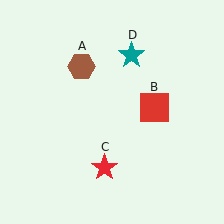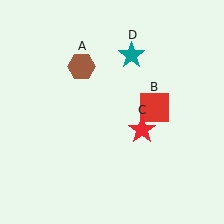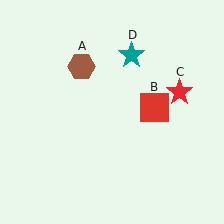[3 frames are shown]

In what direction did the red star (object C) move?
The red star (object C) moved up and to the right.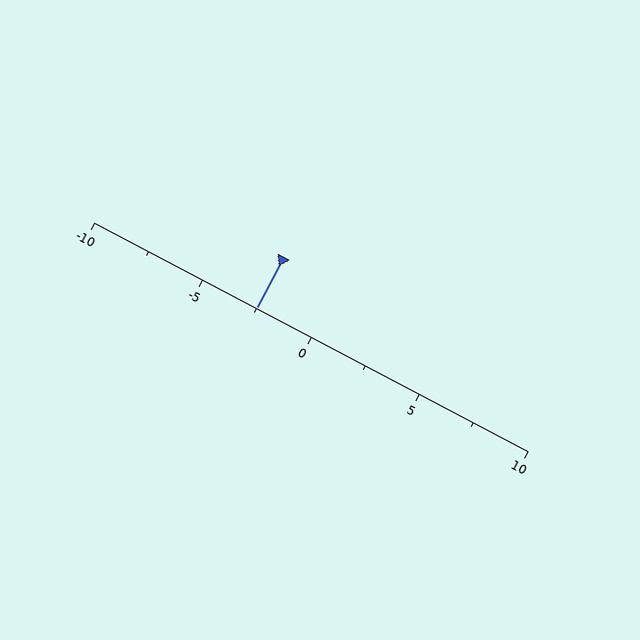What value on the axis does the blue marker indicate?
The marker indicates approximately -2.5.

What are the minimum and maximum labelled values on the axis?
The axis runs from -10 to 10.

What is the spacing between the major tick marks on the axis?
The major ticks are spaced 5 apart.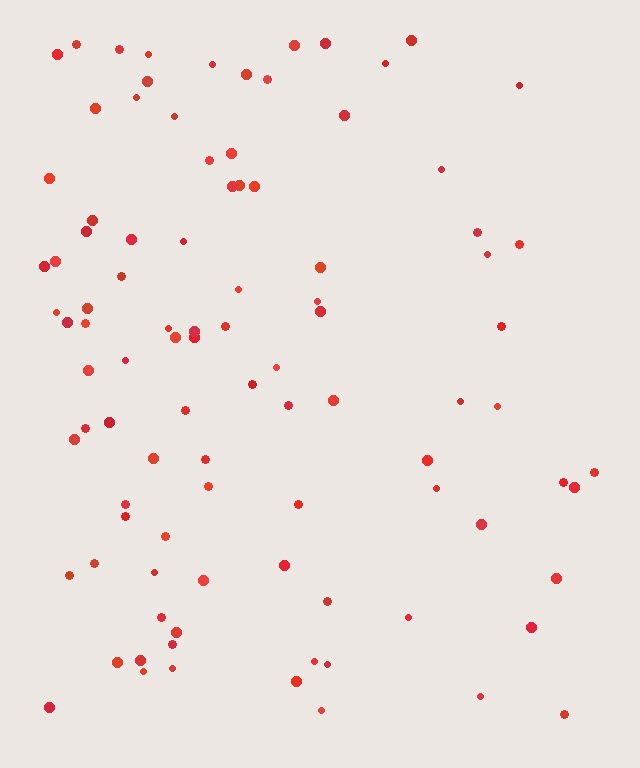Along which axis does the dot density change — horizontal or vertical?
Horizontal.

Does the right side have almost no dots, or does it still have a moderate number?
Still a moderate number, just noticeably fewer than the left.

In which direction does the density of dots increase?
From right to left, with the left side densest.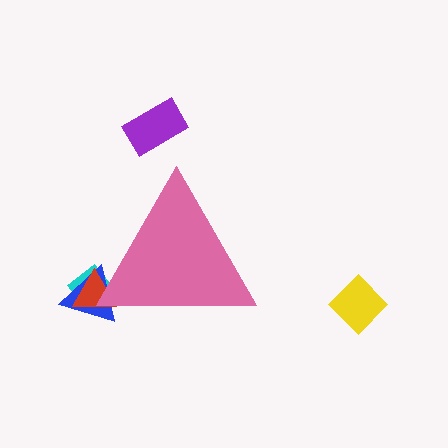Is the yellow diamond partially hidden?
No, the yellow diamond is fully visible.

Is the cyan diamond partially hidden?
Yes, the cyan diamond is partially hidden behind the pink triangle.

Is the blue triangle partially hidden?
Yes, the blue triangle is partially hidden behind the pink triangle.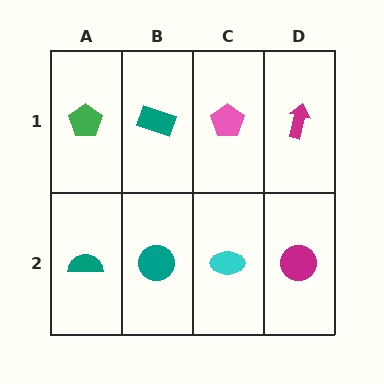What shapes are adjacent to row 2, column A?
A green pentagon (row 1, column A), a teal circle (row 2, column B).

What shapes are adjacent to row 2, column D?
A magenta arrow (row 1, column D), a cyan ellipse (row 2, column C).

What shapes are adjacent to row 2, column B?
A teal rectangle (row 1, column B), a teal semicircle (row 2, column A), a cyan ellipse (row 2, column C).